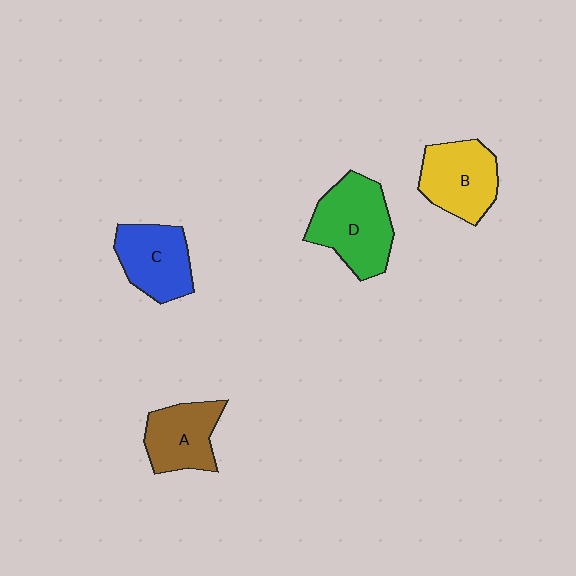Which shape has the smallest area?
Shape A (brown).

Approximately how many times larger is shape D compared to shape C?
Approximately 1.3 times.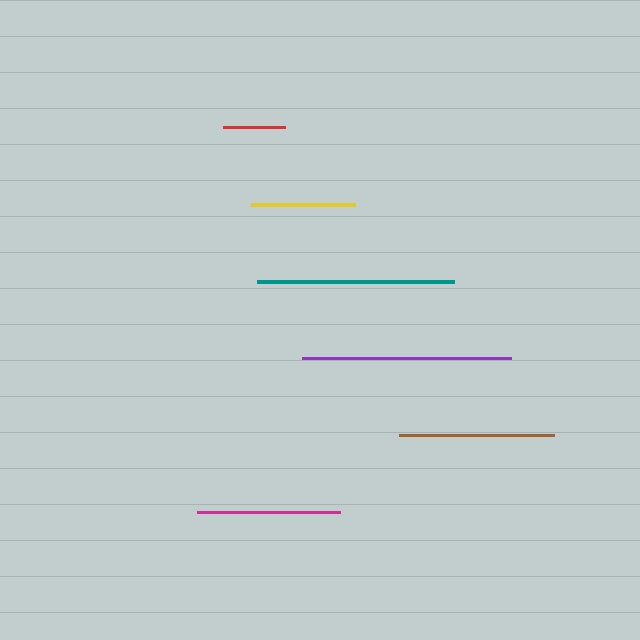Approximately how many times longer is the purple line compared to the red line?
The purple line is approximately 3.4 times the length of the red line.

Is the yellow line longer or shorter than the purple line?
The purple line is longer than the yellow line.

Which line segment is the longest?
The purple line is the longest at approximately 209 pixels.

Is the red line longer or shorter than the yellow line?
The yellow line is longer than the red line.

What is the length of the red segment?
The red segment is approximately 62 pixels long.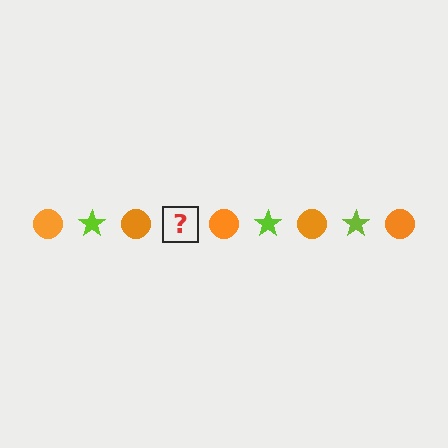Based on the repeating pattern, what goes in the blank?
The blank should be a lime star.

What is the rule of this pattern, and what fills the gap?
The rule is that the pattern alternates between orange circle and lime star. The gap should be filled with a lime star.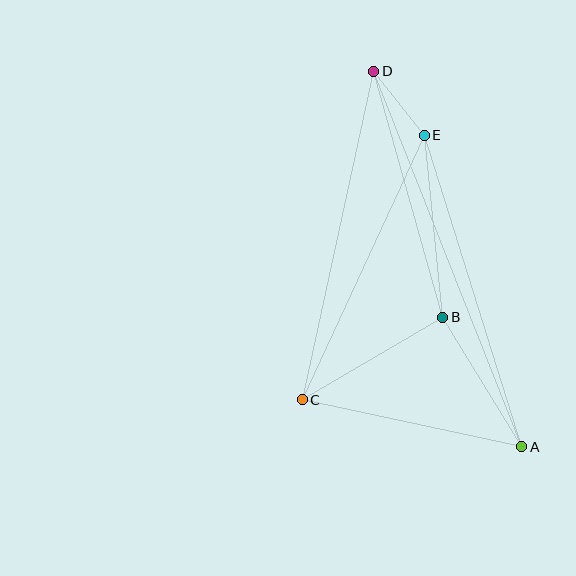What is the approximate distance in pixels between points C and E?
The distance between C and E is approximately 291 pixels.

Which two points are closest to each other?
Points D and E are closest to each other.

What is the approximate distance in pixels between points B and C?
The distance between B and C is approximately 163 pixels.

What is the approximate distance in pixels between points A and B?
The distance between A and B is approximately 152 pixels.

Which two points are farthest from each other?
Points A and D are farthest from each other.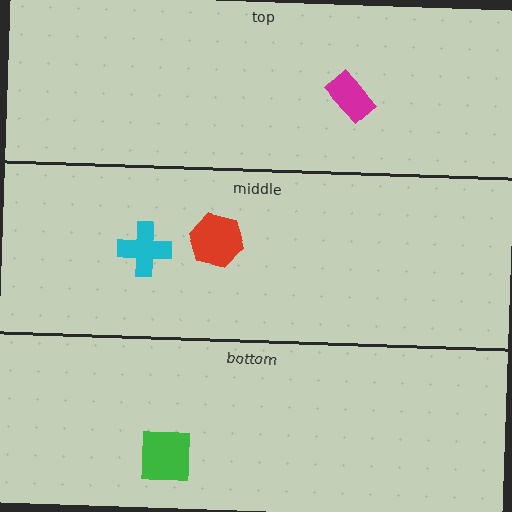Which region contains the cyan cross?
The middle region.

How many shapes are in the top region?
1.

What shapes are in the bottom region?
The green square.